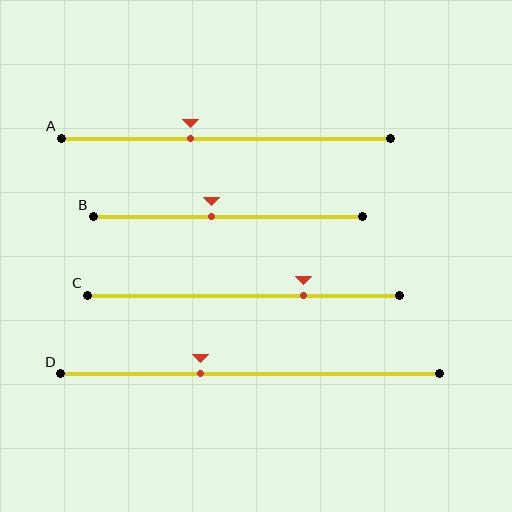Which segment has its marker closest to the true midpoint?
Segment B has its marker closest to the true midpoint.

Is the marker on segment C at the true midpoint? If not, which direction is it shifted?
No, the marker on segment C is shifted to the right by about 19% of the segment length.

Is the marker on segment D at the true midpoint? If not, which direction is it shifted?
No, the marker on segment D is shifted to the left by about 13% of the segment length.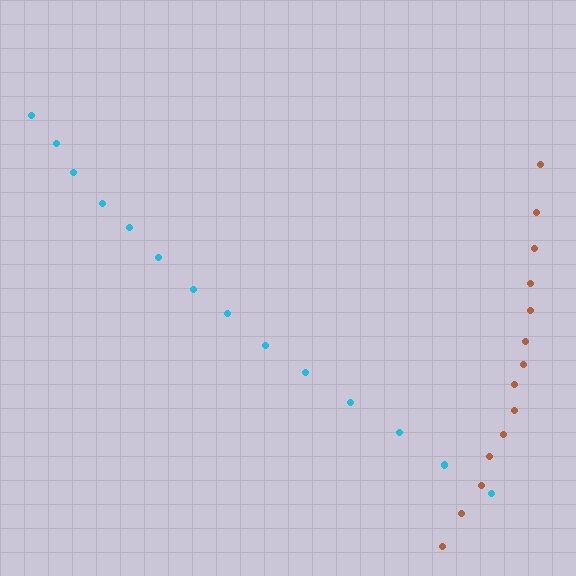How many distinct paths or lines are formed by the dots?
There are 2 distinct paths.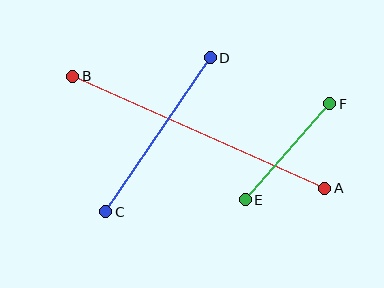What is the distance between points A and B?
The distance is approximately 275 pixels.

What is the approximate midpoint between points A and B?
The midpoint is at approximately (199, 132) pixels.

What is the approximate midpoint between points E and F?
The midpoint is at approximately (288, 152) pixels.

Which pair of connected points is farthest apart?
Points A and B are farthest apart.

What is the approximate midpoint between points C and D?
The midpoint is at approximately (158, 135) pixels.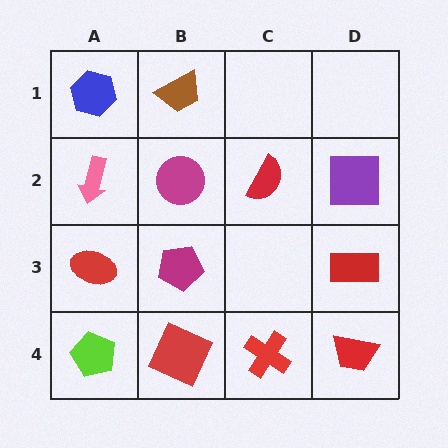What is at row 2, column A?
A pink arrow.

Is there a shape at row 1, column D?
No, that cell is empty.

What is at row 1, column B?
A brown trapezoid.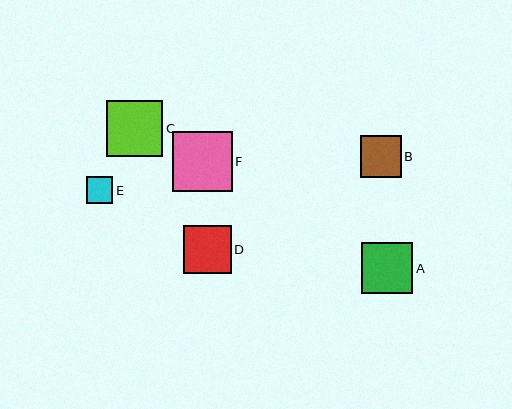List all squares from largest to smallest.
From largest to smallest: F, C, A, D, B, E.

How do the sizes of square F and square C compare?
Square F and square C are approximately the same size.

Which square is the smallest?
Square E is the smallest with a size of approximately 26 pixels.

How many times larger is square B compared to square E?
Square B is approximately 1.6 times the size of square E.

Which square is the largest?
Square F is the largest with a size of approximately 59 pixels.